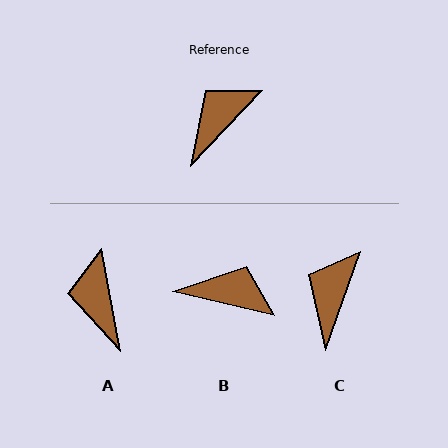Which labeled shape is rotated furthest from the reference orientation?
B, about 60 degrees away.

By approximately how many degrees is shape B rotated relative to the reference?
Approximately 60 degrees clockwise.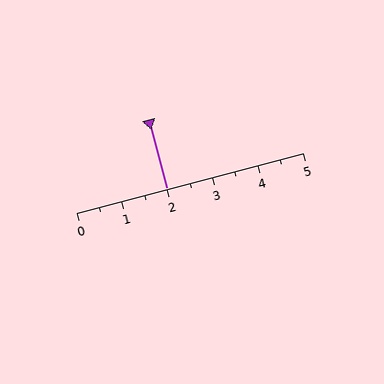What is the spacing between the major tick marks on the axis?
The major ticks are spaced 1 apart.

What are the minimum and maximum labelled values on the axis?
The axis runs from 0 to 5.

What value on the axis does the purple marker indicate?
The marker indicates approximately 2.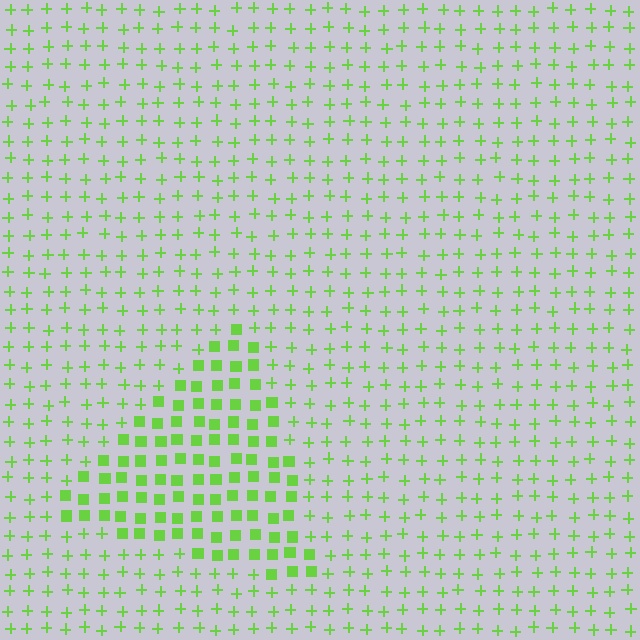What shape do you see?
I see a triangle.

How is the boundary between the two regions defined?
The boundary is defined by a change in element shape: squares inside vs. plus signs outside. All elements share the same color and spacing.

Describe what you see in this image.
The image is filled with small lime elements arranged in a uniform grid. A triangle-shaped region contains squares, while the surrounding area contains plus signs. The boundary is defined purely by the change in element shape.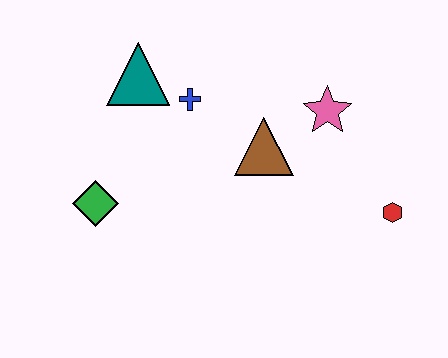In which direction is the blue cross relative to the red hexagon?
The blue cross is to the left of the red hexagon.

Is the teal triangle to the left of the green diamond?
No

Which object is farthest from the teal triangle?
The red hexagon is farthest from the teal triangle.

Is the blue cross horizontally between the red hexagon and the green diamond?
Yes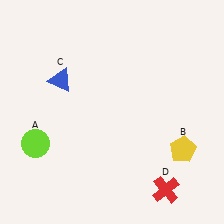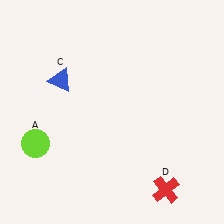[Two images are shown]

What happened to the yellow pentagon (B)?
The yellow pentagon (B) was removed in Image 2. It was in the bottom-right area of Image 1.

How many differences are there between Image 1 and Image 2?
There is 1 difference between the two images.